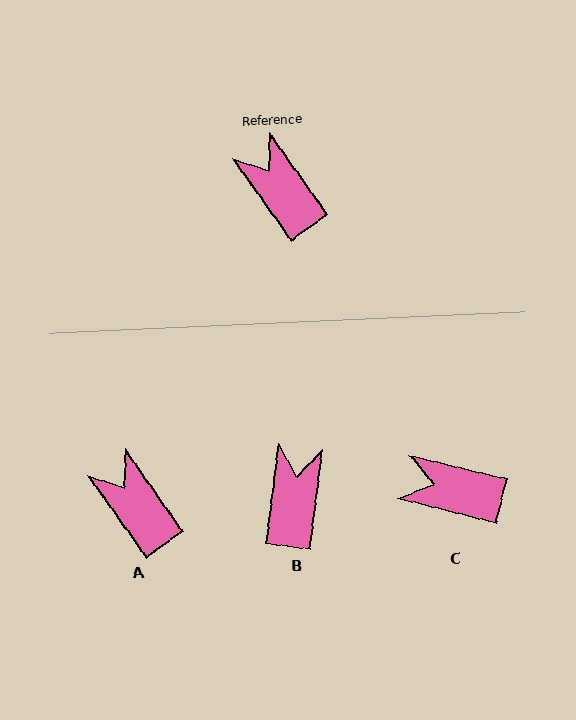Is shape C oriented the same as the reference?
No, it is off by about 41 degrees.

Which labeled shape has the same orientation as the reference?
A.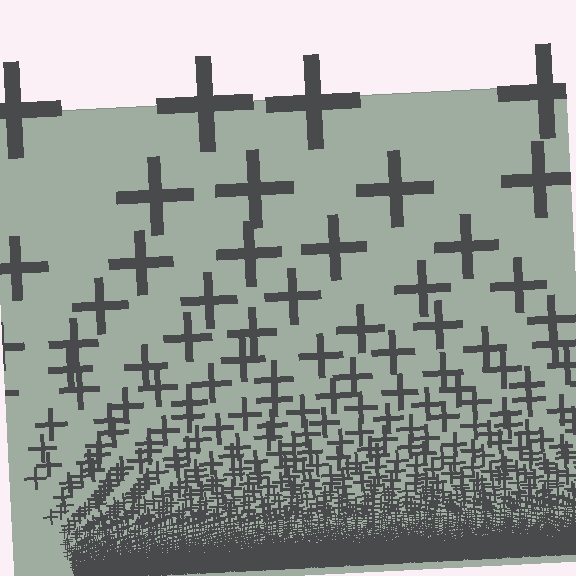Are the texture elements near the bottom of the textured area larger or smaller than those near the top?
Smaller. The gradient is inverted — elements near the bottom are smaller and denser.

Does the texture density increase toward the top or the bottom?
Density increases toward the bottom.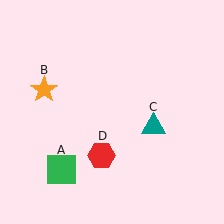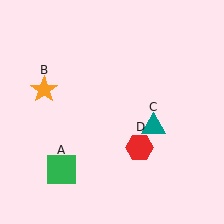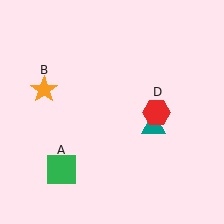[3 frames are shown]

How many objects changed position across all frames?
1 object changed position: red hexagon (object D).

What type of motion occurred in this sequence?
The red hexagon (object D) rotated counterclockwise around the center of the scene.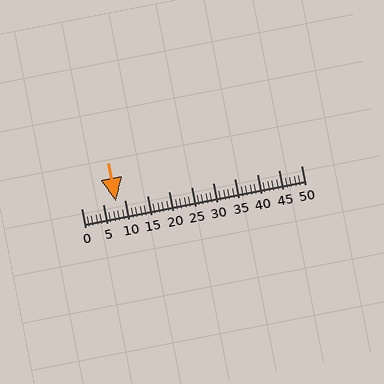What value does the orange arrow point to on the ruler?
The orange arrow points to approximately 8.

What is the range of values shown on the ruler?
The ruler shows values from 0 to 50.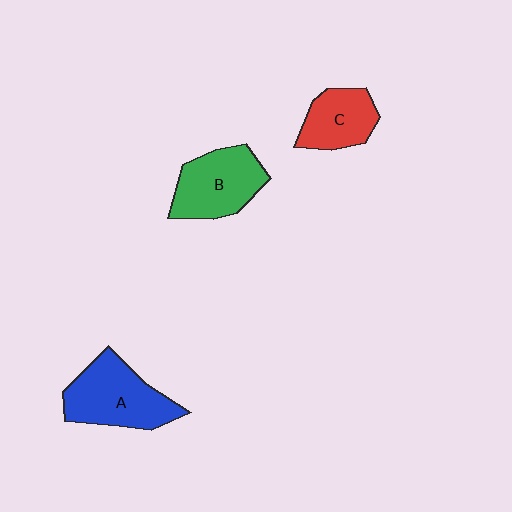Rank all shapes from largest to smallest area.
From largest to smallest: A (blue), B (green), C (red).